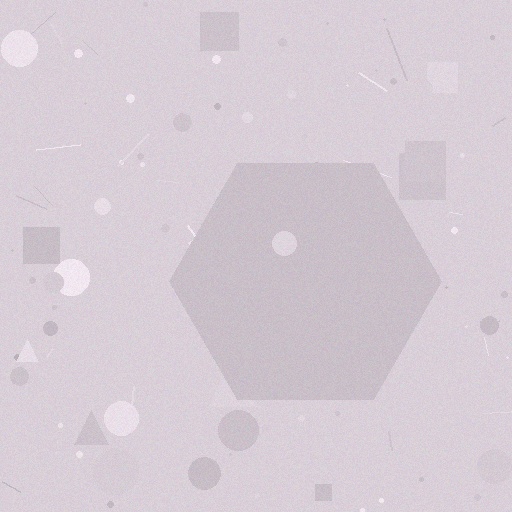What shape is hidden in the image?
A hexagon is hidden in the image.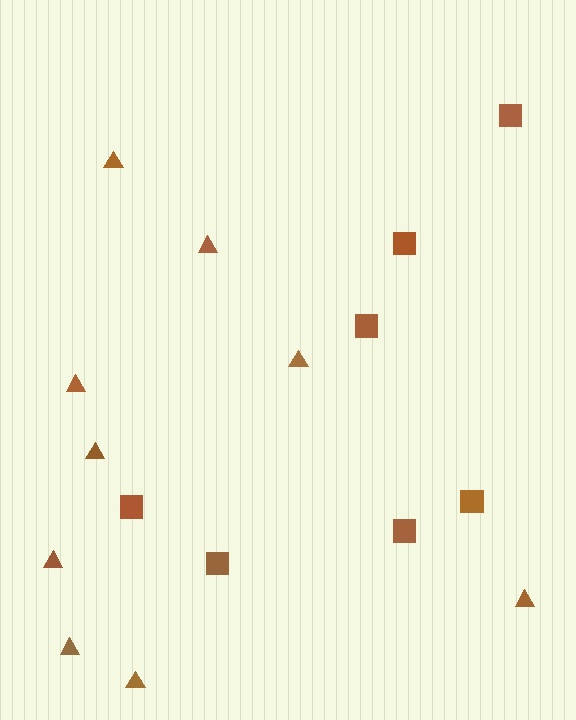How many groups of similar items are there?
There are 2 groups: one group of squares (7) and one group of triangles (9).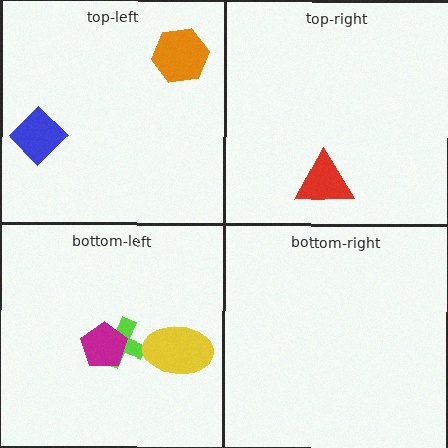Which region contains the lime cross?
The bottom-left region.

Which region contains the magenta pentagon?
The bottom-left region.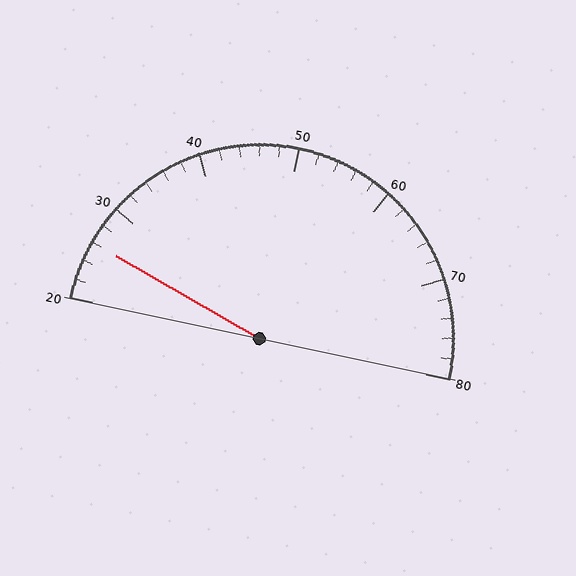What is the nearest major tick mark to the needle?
The nearest major tick mark is 30.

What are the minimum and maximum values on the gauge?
The gauge ranges from 20 to 80.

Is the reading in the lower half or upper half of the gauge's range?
The reading is in the lower half of the range (20 to 80).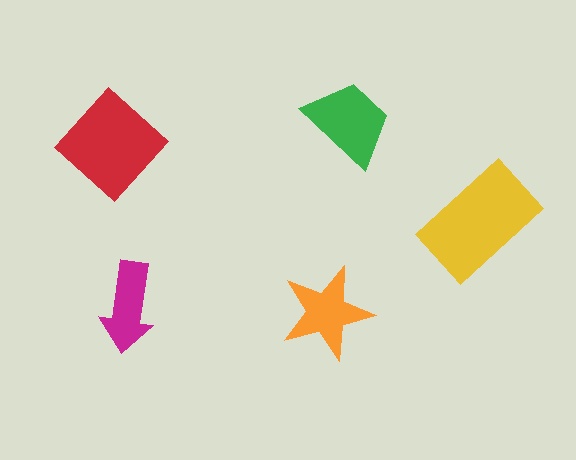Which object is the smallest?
The magenta arrow.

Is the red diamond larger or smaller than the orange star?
Larger.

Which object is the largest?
The yellow rectangle.